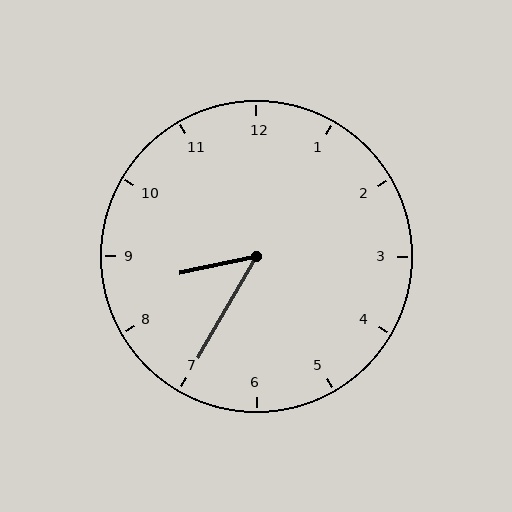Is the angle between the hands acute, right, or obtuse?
It is acute.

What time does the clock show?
8:35.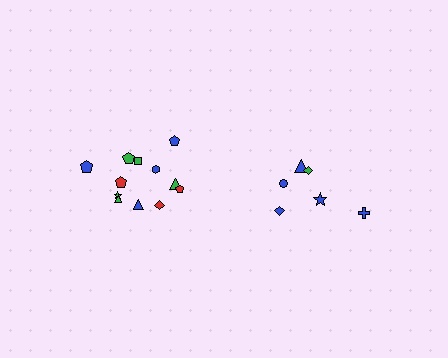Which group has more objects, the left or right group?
The left group.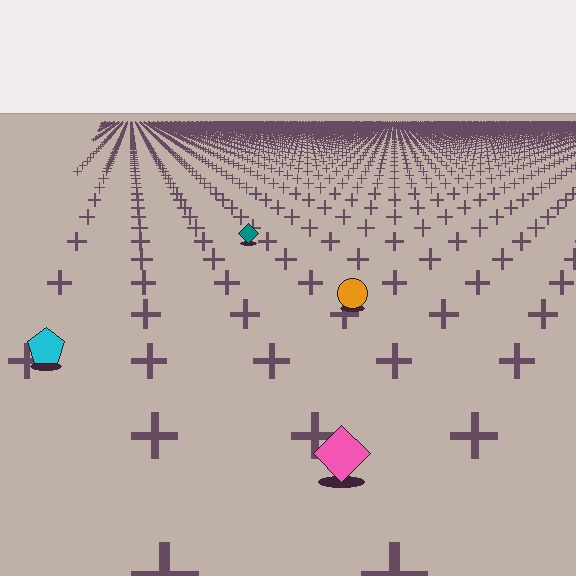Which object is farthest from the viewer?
The teal diamond is farthest from the viewer. It appears smaller and the ground texture around it is denser.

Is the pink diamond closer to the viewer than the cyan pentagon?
Yes. The pink diamond is closer — you can tell from the texture gradient: the ground texture is coarser near it.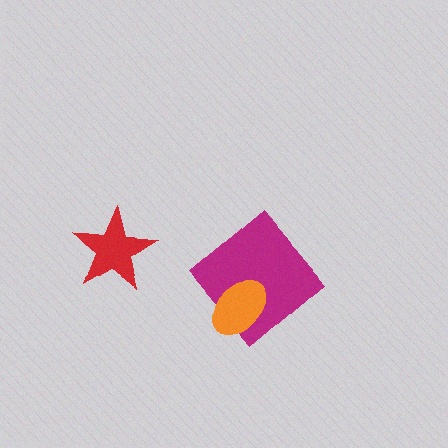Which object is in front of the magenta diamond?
The orange ellipse is in front of the magenta diamond.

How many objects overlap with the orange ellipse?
1 object overlaps with the orange ellipse.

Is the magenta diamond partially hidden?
Yes, it is partially covered by another shape.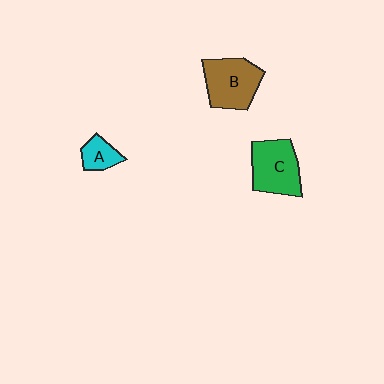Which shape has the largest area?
Shape B (brown).